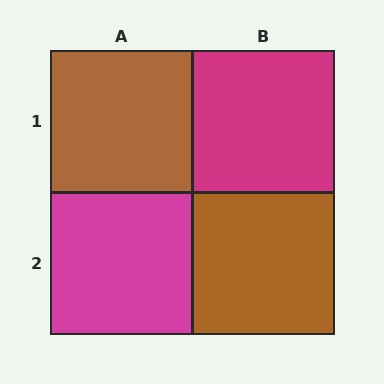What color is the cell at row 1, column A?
Brown.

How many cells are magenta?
2 cells are magenta.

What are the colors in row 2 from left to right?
Magenta, brown.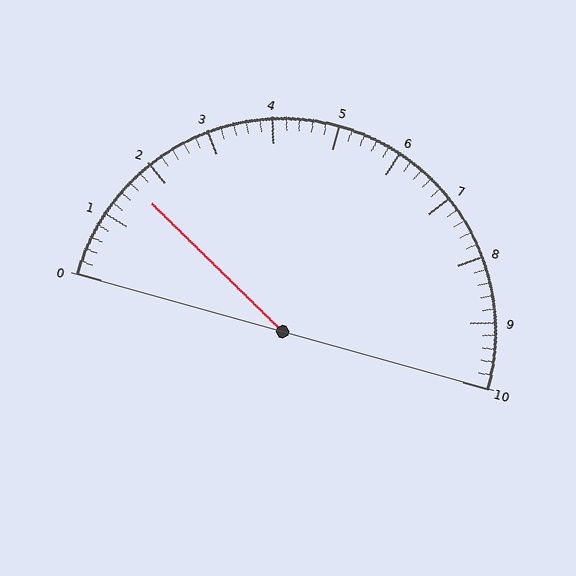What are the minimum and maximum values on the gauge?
The gauge ranges from 0 to 10.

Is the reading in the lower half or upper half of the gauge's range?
The reading is in the lower half of the range (0 to 10).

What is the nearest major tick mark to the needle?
The nearest major tick mark is 2.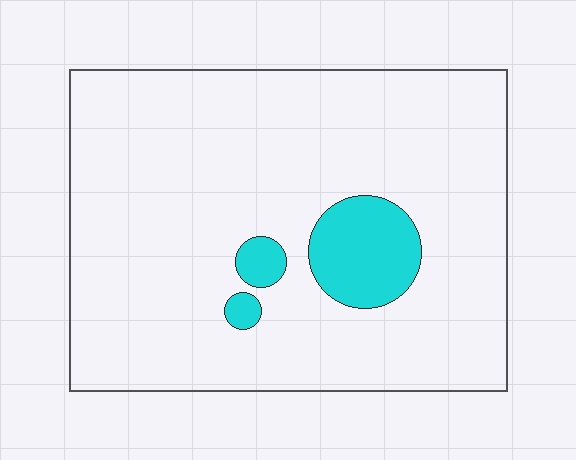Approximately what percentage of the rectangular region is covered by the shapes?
Approximately 10%.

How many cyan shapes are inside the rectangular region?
3.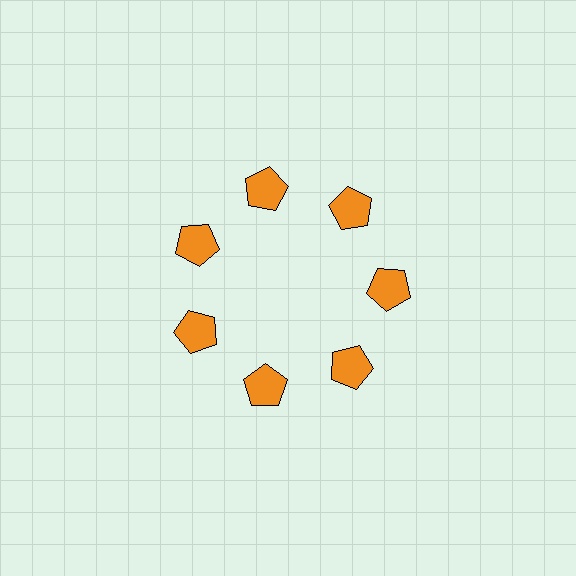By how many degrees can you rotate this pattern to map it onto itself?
The pattern maps onto itself every 51 degrees of rotation.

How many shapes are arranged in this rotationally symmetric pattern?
There are 7 shapes, arranged in 7 groups of 1.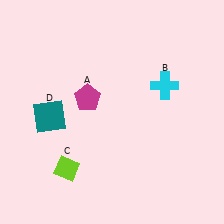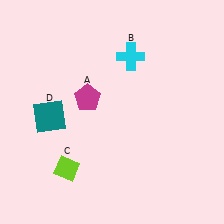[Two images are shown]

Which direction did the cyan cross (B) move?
The cyan cross (B) moved left.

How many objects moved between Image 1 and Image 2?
1 object moved between the two images.